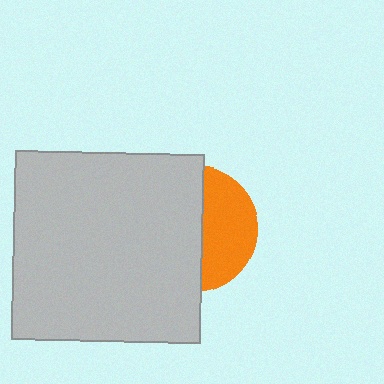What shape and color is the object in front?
The object in front is a light gray square.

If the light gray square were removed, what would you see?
You would see the complete orange circle.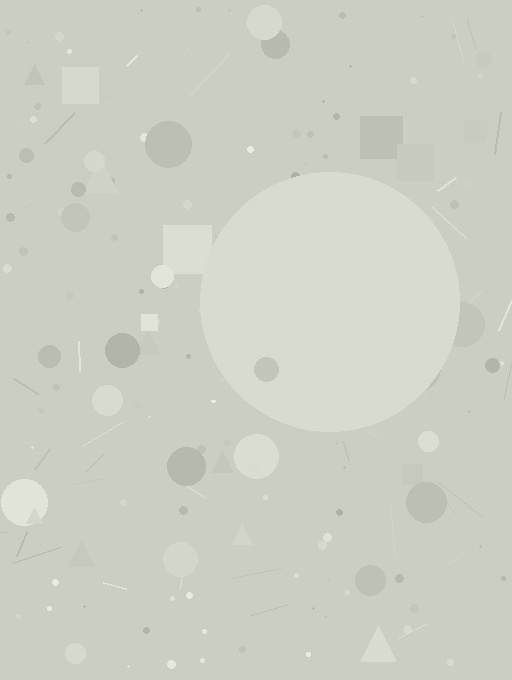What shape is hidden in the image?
A circle is hidden in the image.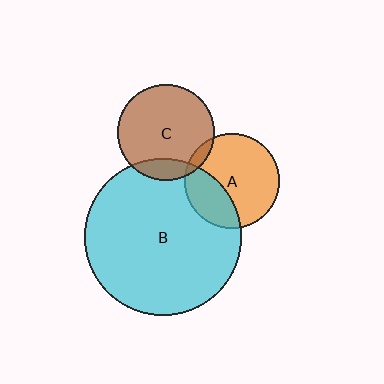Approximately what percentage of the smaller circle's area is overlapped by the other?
Approximately 30%.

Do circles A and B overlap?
Yes.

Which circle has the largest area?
Circle B (cyan).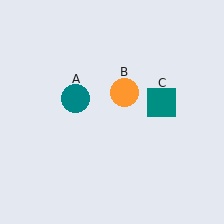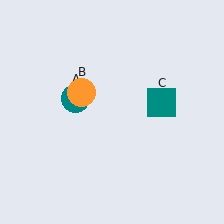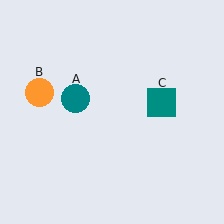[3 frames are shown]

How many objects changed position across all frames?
1 object changed position: orange circle (object B).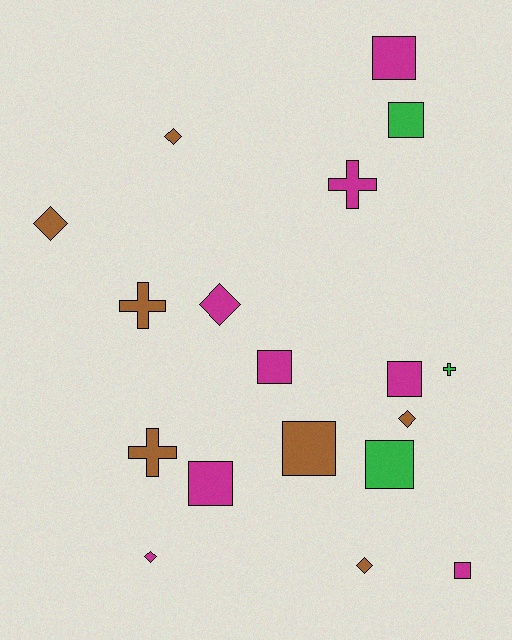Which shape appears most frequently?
Square, with 8 objects.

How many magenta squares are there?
There are 5 magenta squares.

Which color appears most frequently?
Magenta, with 8 objects.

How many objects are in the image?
There are 18 objects.